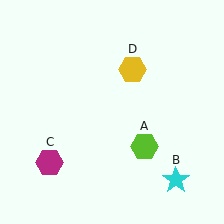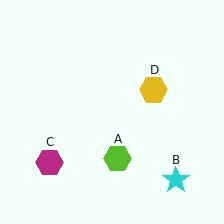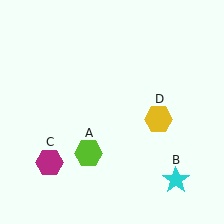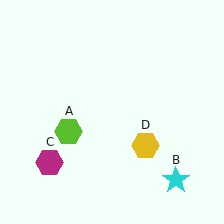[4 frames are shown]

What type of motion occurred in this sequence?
The lime hexagon (object A), yellow hexagon (object D) rotated clockwise around the center of the scene.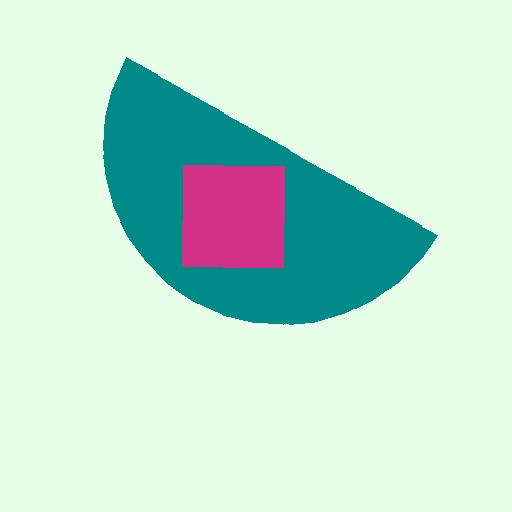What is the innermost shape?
The magenta square.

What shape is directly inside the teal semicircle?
The magenta square.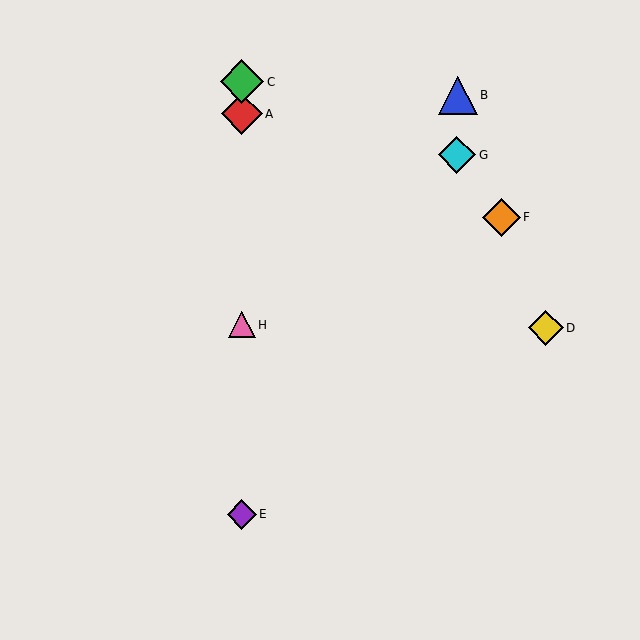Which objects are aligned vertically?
Objects A, C, E, H are aligned vertically.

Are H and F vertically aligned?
No, H is at x≈242 and F is at x≈501.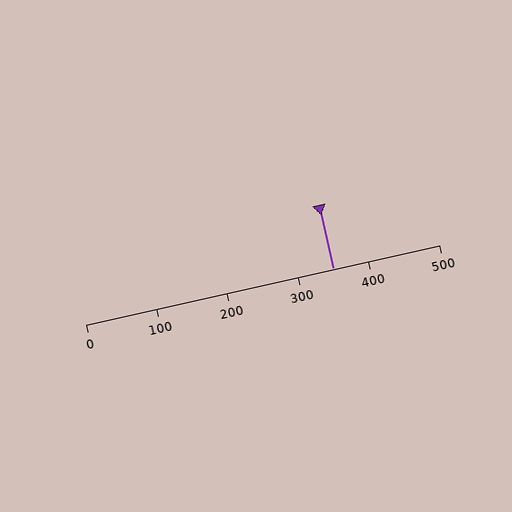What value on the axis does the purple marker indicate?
The marker indicates approximately 350.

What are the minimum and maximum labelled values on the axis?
The axis runs from 0 to 500.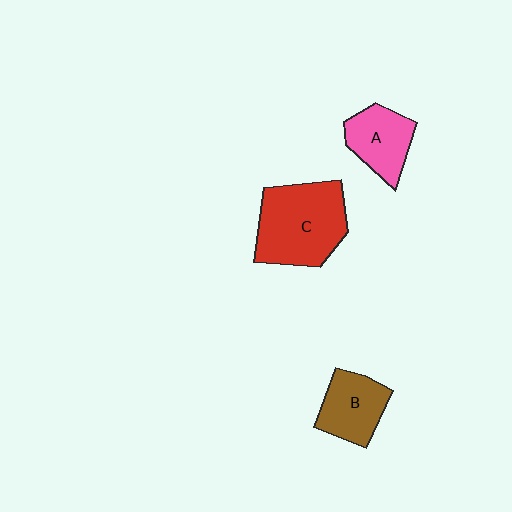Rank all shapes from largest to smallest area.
From largest to smallest: C (red), B (brown), A (pink).